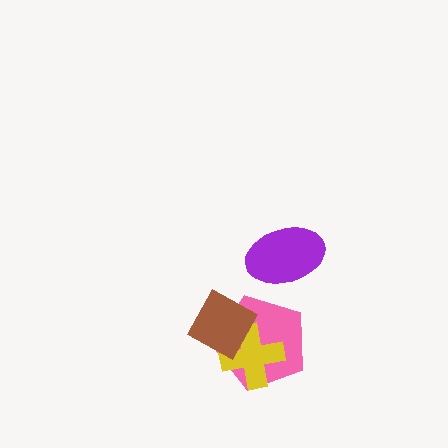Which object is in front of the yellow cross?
The brown diamond is in front of the yellow cross.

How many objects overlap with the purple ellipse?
0 objects overlap with the purple ellipse.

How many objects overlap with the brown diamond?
2 objects overlap with the brown diamond.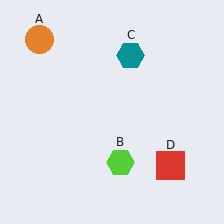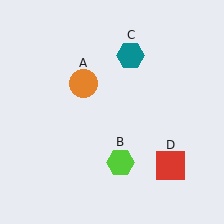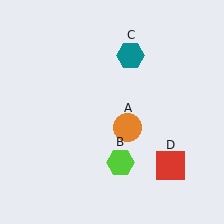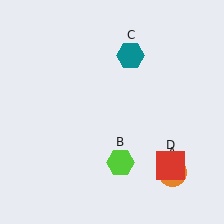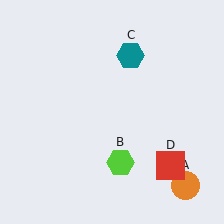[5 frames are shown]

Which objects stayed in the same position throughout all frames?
Lime hexagon (object B) and teal hexagon (object C) and red square (object D) remained stationary.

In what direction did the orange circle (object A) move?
The orange circle (object A) moved down and to the right.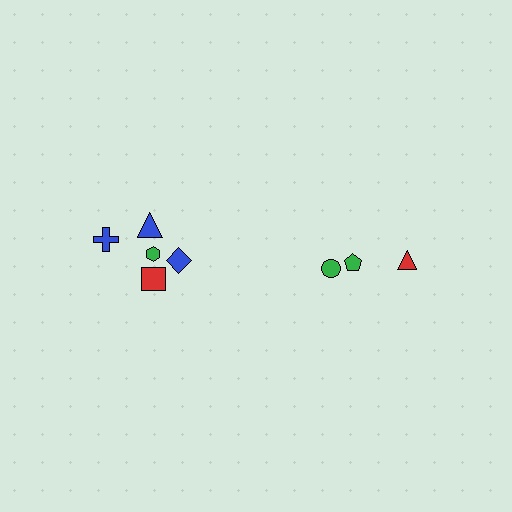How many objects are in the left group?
There are 5 objects.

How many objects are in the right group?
There are 3 objects.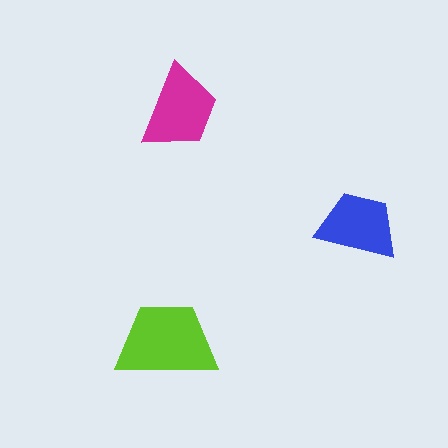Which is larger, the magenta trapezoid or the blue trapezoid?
The magenta one.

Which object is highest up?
The magenta trapezoid is topmost.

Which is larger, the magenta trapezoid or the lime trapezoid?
The lime one.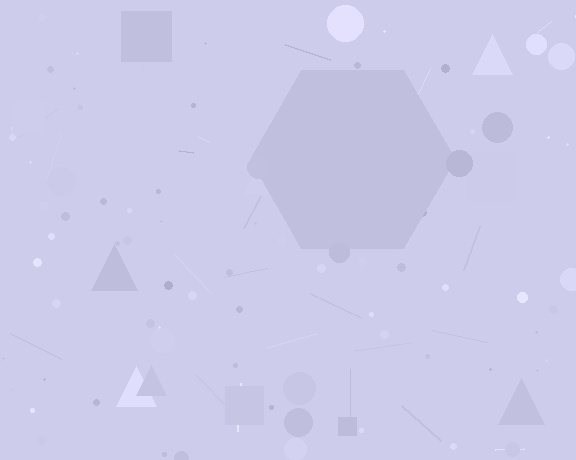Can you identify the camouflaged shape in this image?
The camouflaged shape is a hexagon.